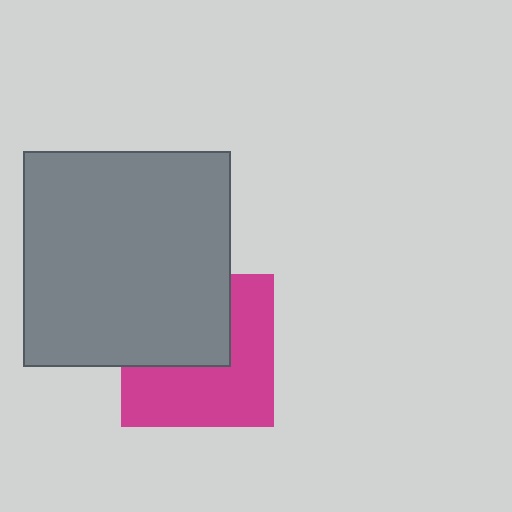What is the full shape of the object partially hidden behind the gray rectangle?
The partially hidden object is a magenta square.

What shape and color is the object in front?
The object in front is a gray rectangle.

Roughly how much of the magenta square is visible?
About half of it is visible (roughly 56%).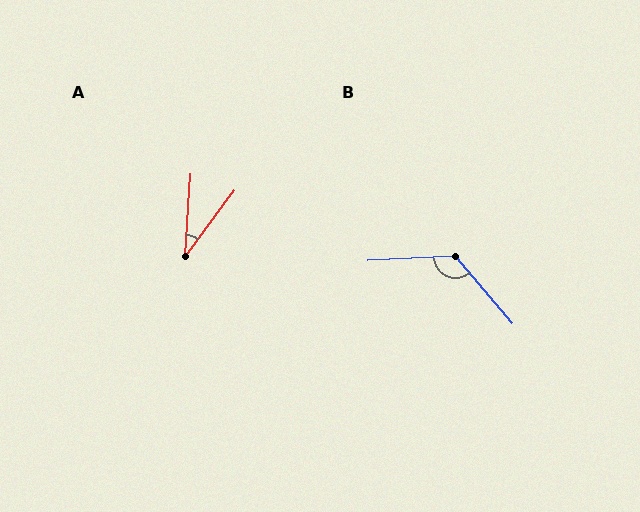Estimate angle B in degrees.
Approximately 127 degrees.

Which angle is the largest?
B, at approximately 127 degrees.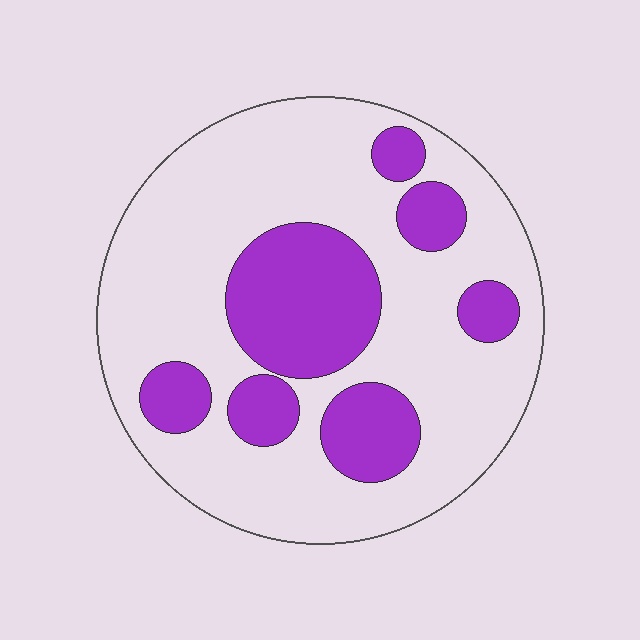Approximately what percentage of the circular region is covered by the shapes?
Approximately 30%.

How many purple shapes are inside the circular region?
7.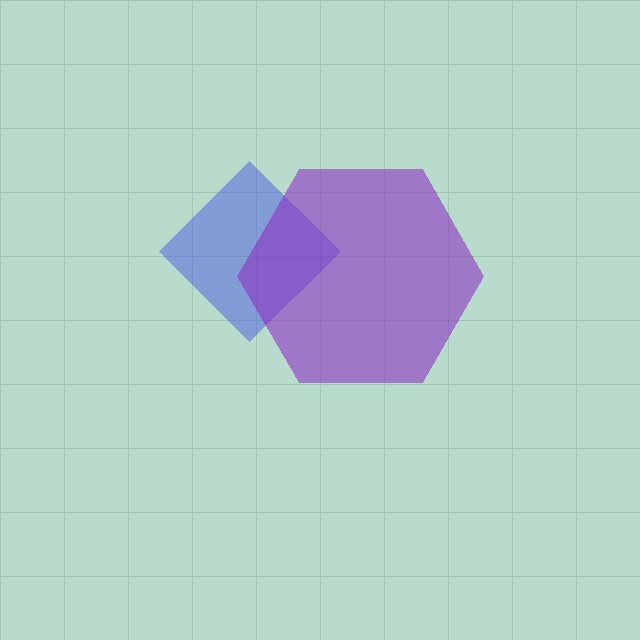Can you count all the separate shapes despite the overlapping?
Yes, there are 2 separate shapes.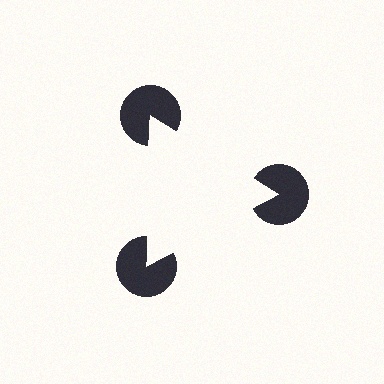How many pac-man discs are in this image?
There are 3 — one at each vertex of the illusory triangle.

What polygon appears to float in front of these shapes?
An illusory triangle — its edges are inferred from the aligned wedge cuts in the pac-man discs, not physically drawn.